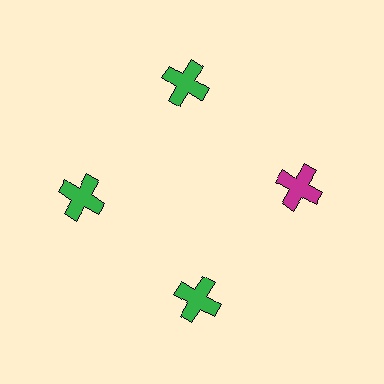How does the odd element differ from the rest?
It has a different color: magenta instead of green.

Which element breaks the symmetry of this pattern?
The magenta cross at roughly the 3 o'clock position breaks the symmetry. All other shapes are green crosses.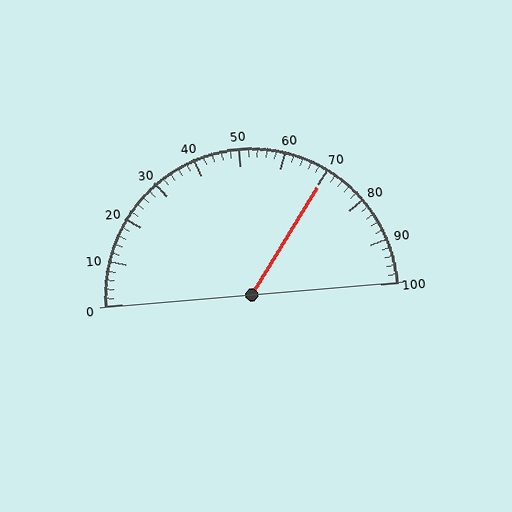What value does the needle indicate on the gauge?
The needle indicates approximately 70.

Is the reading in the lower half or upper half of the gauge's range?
The reading is in the upper half of the range (0 to 100).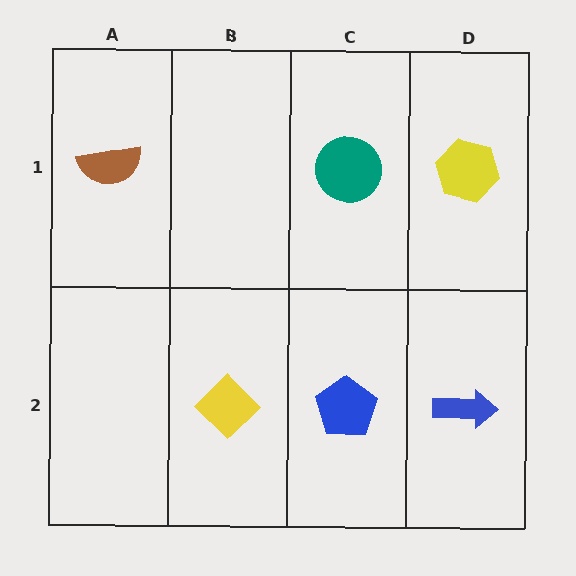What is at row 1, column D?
A yellow hexagon.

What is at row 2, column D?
A blue arrow.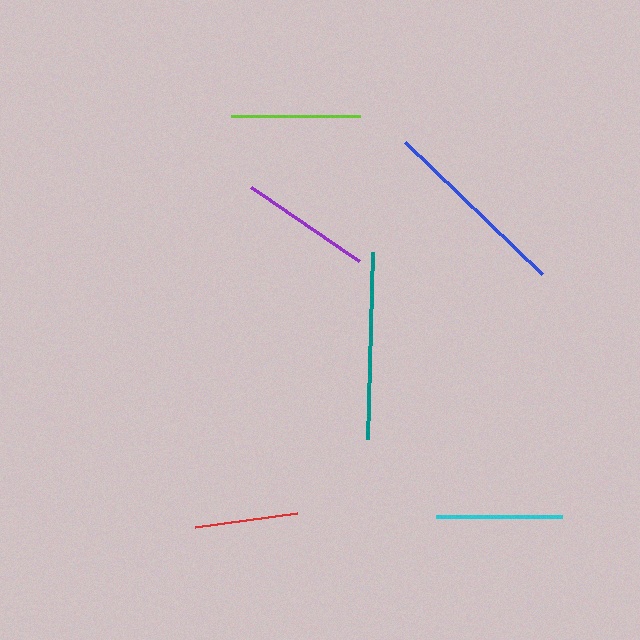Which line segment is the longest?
The blue line is the longest at approximately 190 pixels.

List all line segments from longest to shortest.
From longest to shortest: blue, teal, purple, lime, cyan, red.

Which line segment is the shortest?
The red line is the shortest at approximately 103 pixels.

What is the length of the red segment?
The red segment is approximately 103 pixels long.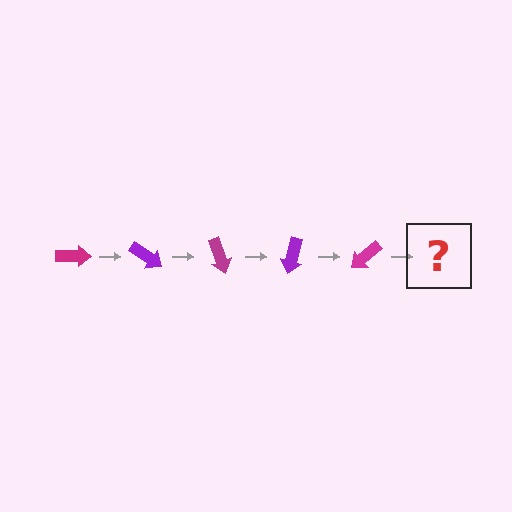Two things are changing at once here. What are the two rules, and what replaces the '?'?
The two rules are that it rotates 35 degrees each step and the color cycles through magenta and purple. The '?' should be a purple arrow, rotated 175 degrees from the start.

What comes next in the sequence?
The next element should be a purple arrow, rotated 175 degrees from the start.